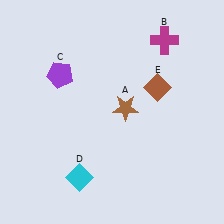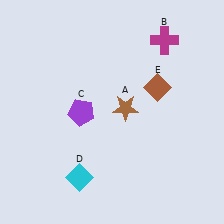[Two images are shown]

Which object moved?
The purple pentagon (C) moved down.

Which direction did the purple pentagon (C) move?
The purple pentagon (C) moved down.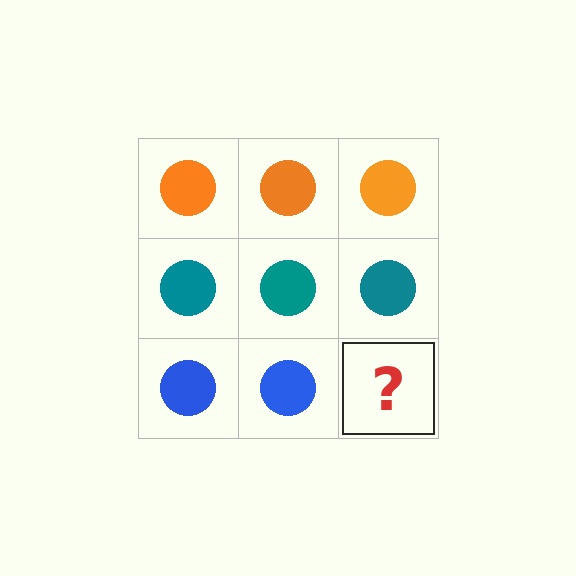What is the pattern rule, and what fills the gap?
The rule is that each row has a consistent color. The gap should be filled with a blue circle.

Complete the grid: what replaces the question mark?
The question mark should be replaced with a blue circle.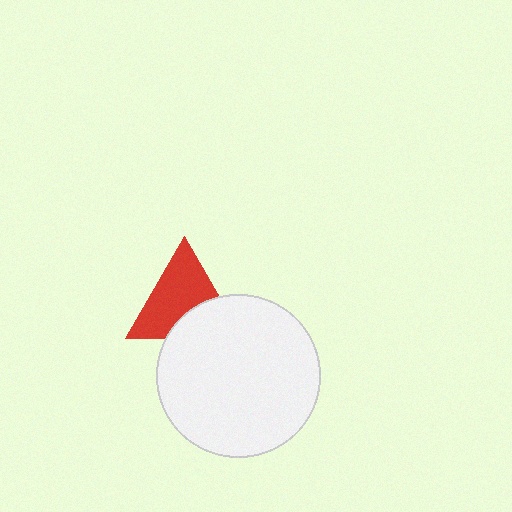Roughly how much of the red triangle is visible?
Most of it is visible (roughly 66%).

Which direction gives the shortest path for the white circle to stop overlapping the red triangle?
Moving down gives the shortest separation.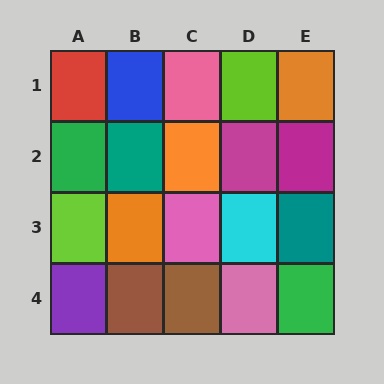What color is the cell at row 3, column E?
Teal.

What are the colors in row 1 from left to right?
Red, blue, pink, lime, orange.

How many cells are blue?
1 cell is blue.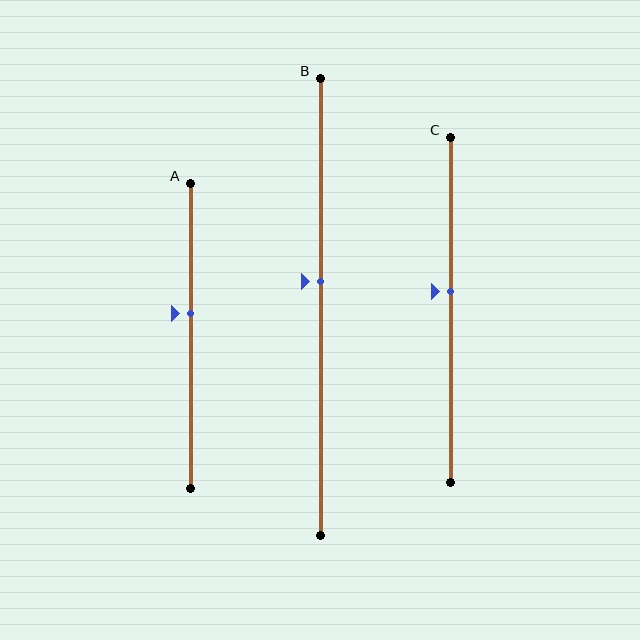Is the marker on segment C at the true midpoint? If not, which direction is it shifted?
No, the marker on segment C is shifted upward by about 5% of the segment length.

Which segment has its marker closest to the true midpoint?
Segment C has its marker closest to the true midpoint.